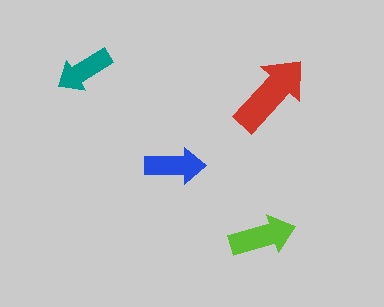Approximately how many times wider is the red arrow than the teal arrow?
About 1.5 times wider.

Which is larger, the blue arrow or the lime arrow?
The lime one.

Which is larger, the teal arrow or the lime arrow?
The lime one.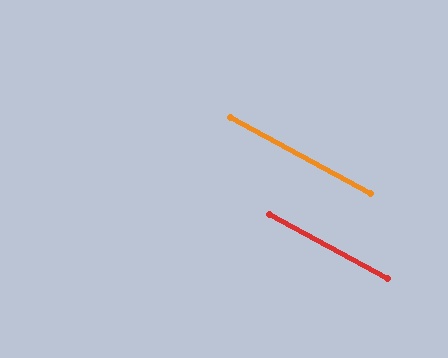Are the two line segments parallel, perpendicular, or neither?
Parallel — their directions differ by only 0.3°.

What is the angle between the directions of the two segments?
Approximately 0 degrees.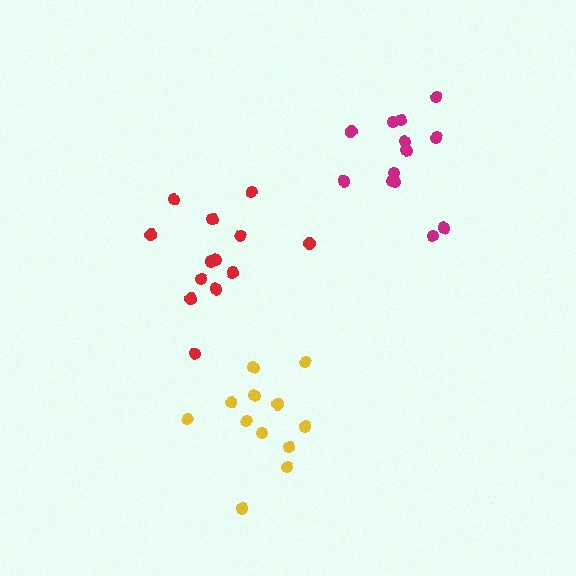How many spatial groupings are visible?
There are 3 spatial groupings.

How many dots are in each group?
Group 1: 12 dots, Group 2: 13 dots, Group 3: 13 dots (38 total).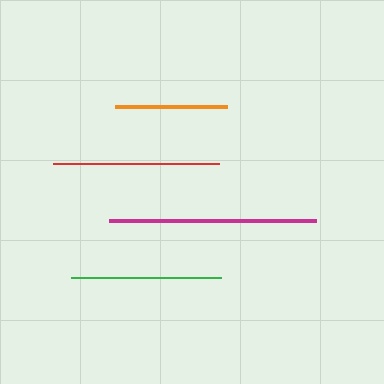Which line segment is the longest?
The magenta line is the longest at approximately 207 pixels.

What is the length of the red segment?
The red segment is approximately 166 pixels long.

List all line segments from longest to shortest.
From longest to shortest: magenta, red, green, orange.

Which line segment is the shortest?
The orange line is the shortest at approximately 112 pixels.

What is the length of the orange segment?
The orange segment is approximately 112 pixels long.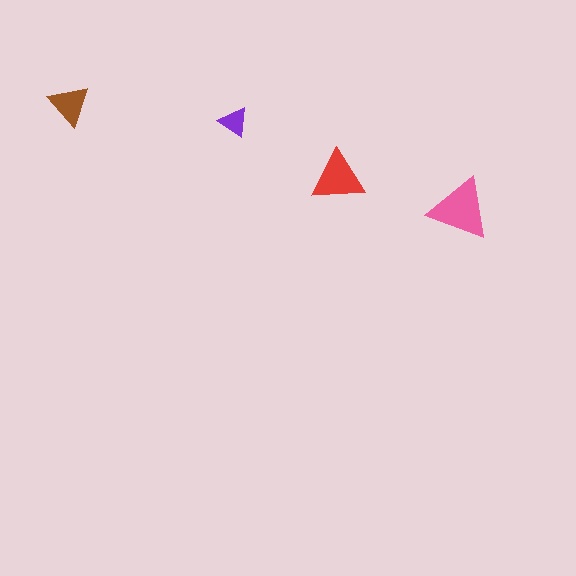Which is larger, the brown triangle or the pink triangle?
The pink one.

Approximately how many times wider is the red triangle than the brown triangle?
About 1.5 times wider.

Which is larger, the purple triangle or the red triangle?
The red one.